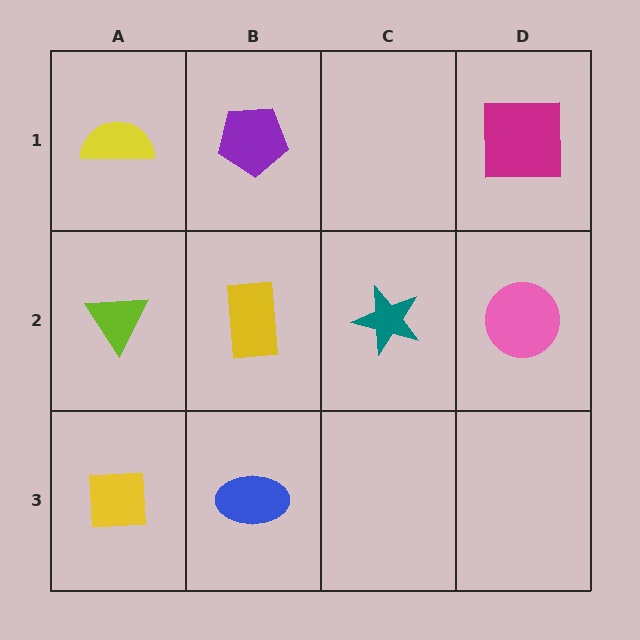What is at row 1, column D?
A magenta square.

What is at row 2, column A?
A lime triangle.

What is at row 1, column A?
A yellow semicircle.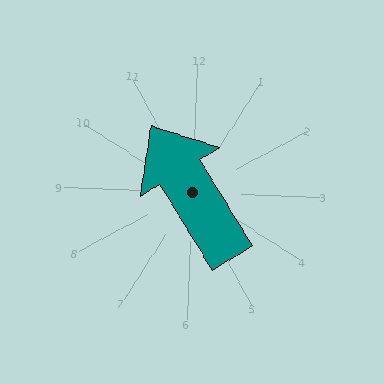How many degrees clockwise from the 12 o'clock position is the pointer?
Approximately 326 degrees.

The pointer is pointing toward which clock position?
Roughly 11 o'clock.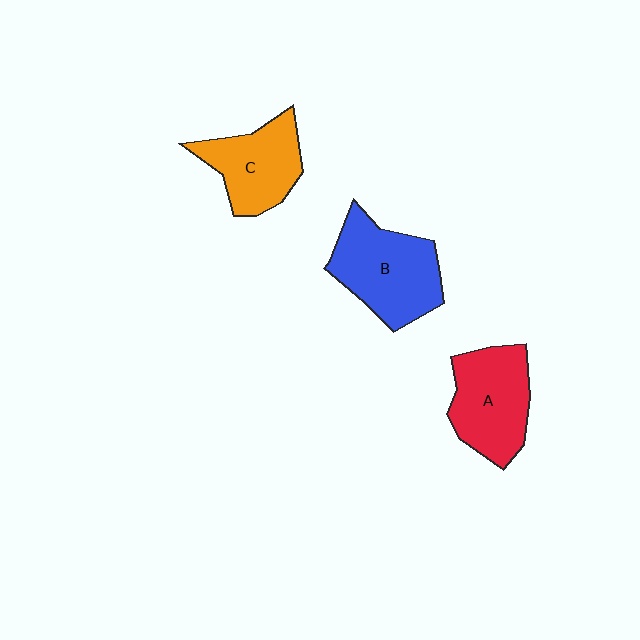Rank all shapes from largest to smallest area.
From largest to smallest: B (blue), A (red), C (orange).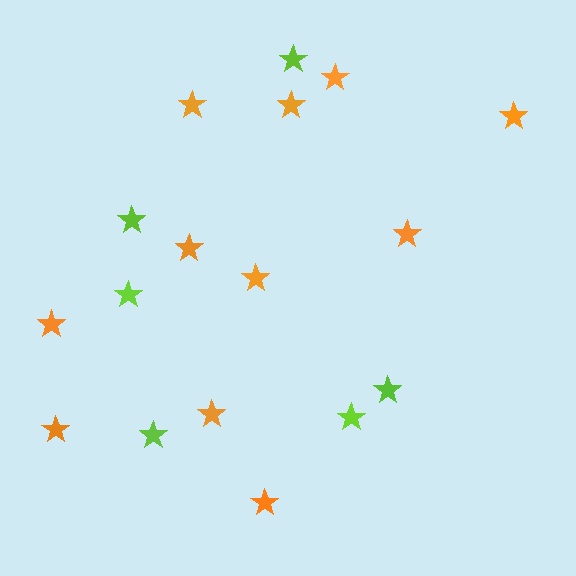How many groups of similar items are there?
There are 2 groups: one group of lime stars (6) and one group of orange stars (11).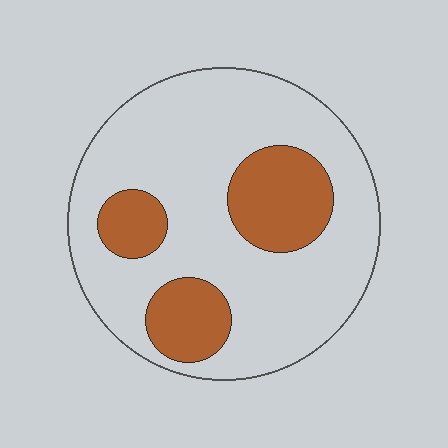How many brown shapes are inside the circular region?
3.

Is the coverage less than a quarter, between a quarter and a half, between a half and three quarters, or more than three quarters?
Less than a quarter.